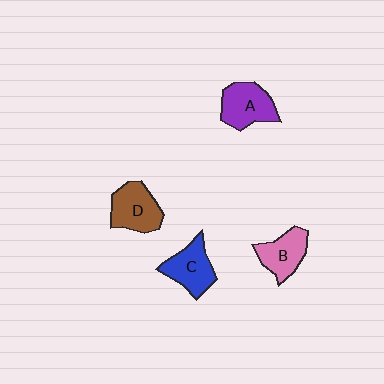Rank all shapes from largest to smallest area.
From largest to smallest: A (purple), D (brown), C (blue), B (pink).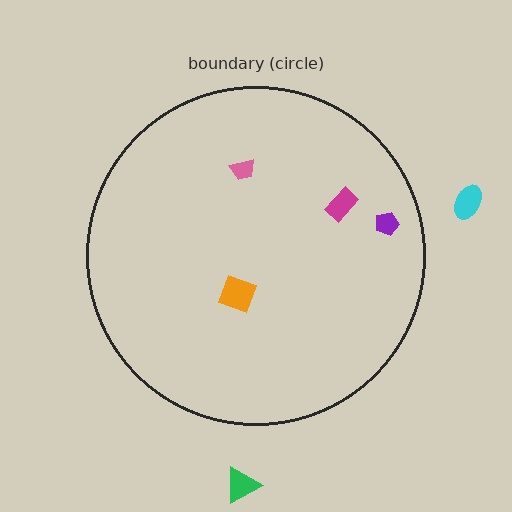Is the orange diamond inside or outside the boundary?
Inside.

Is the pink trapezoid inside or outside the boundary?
Inside.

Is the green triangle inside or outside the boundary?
Outside.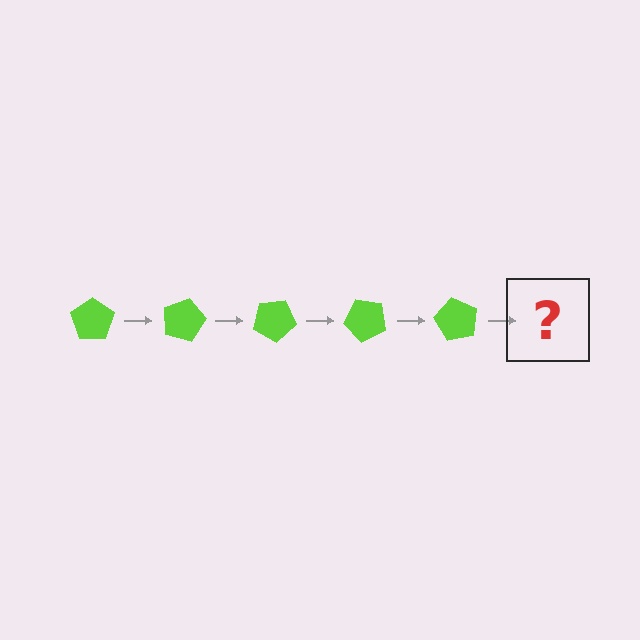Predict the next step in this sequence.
The next step is a lime pentagon rotated 75 degrees.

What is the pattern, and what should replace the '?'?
The pattern is that the pentagon rotates 15 degrees each step. The '?' should be a lime pentagon rotated 75 degrees.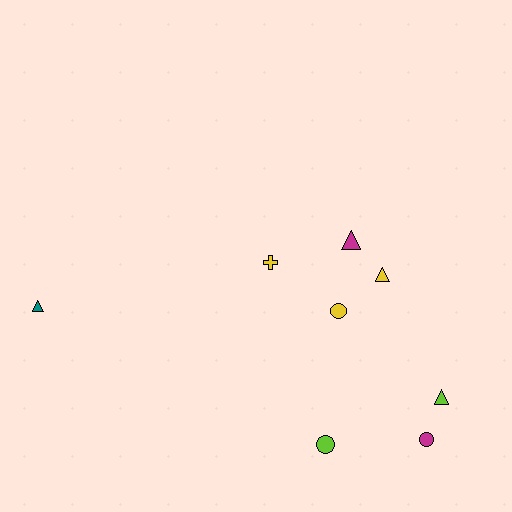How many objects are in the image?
There are 8 objects.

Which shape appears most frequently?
Triangle, with 4 objects.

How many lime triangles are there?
There is 1 lime triangle.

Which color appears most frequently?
Yellow, with 3 objects.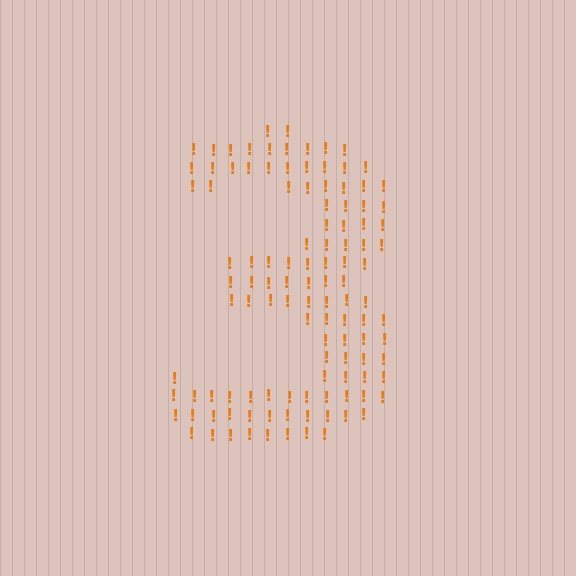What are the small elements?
The small elements are exclamation marks.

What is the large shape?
The large shape is the digit 3.